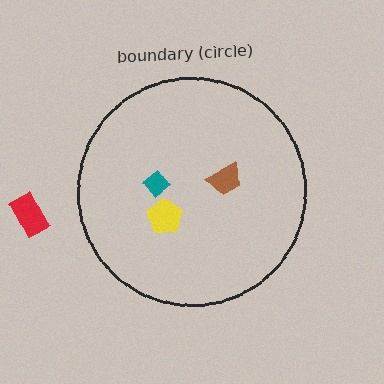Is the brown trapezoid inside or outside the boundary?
Inside.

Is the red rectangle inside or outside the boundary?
Outside.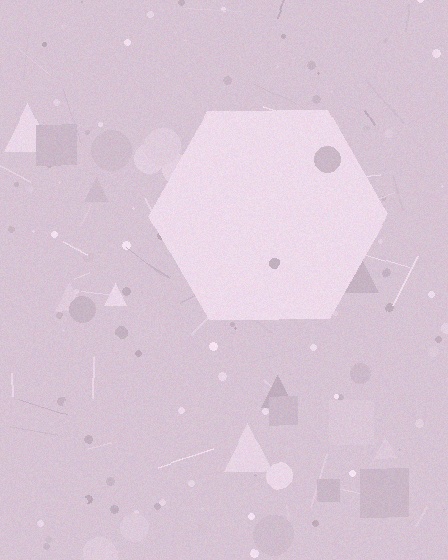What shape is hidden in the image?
A hexagon is hidden in the image.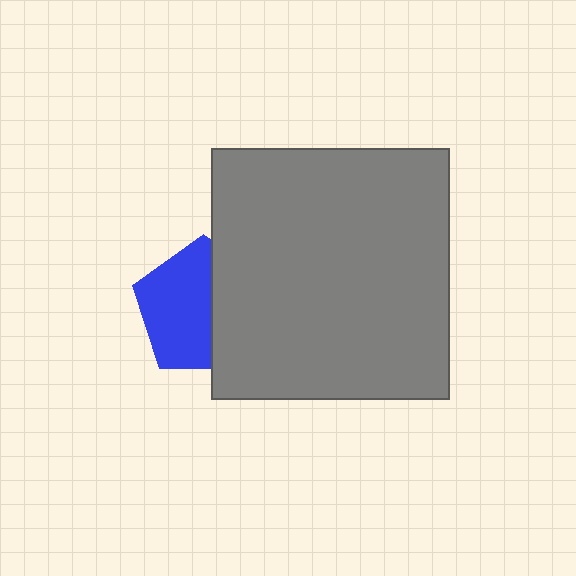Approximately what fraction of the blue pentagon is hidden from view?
Roughly 42% of the blue pentagon is hidden behind the gray rectangle.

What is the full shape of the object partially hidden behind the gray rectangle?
The partially hidden object is a blue pentagon.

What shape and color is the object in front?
The object in front is a gray rectangle.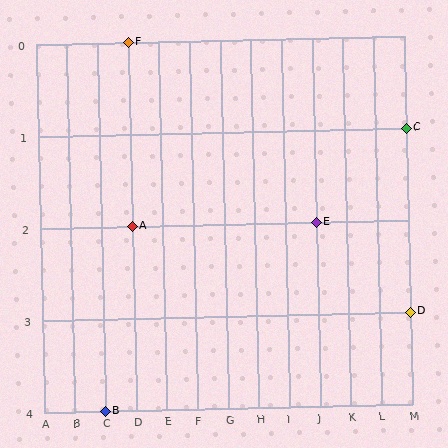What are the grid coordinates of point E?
Point E is at grid coordinates (J, 2).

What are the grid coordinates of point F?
Point F is at grid coordinates (D, 0).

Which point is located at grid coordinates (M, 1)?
Point C is at (M, 1).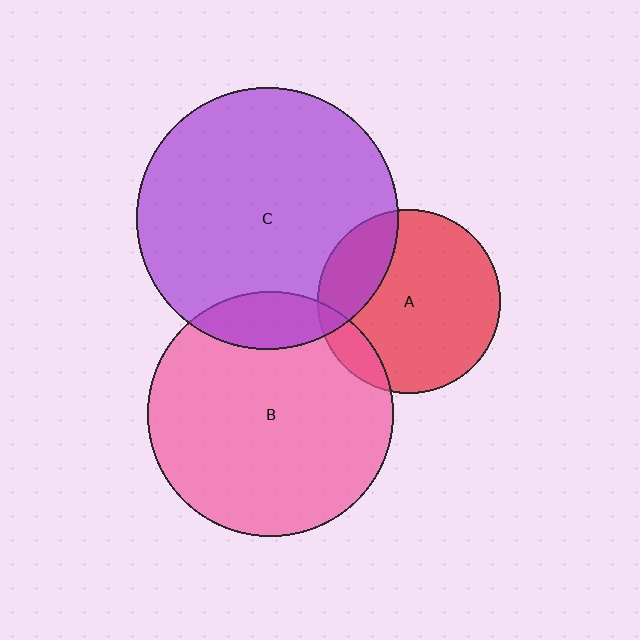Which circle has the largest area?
Circle C (purple).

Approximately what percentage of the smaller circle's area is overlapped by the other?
Approximately 15%.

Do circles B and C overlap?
Yes.